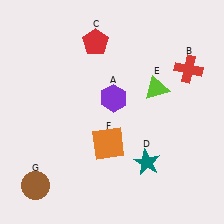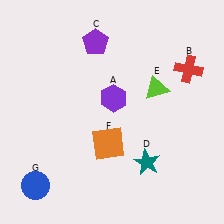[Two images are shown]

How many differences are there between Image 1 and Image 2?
There are 2 differences between the two images.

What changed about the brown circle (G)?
In Image 1, G is brown. In Image 2, it changed to blue.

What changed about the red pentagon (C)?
In Image 1, C is red. In Image 2, it changed to purple.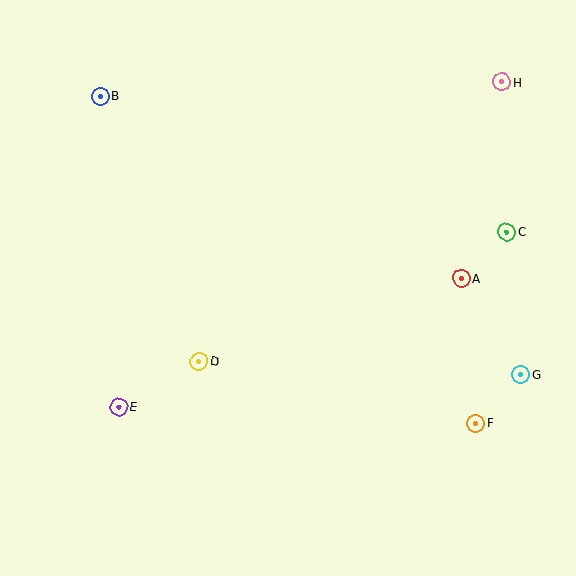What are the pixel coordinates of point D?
Point D is at (199, 362).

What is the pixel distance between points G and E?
The distance between G and E is 404 pixels.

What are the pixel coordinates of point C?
Point C is at (507, 232).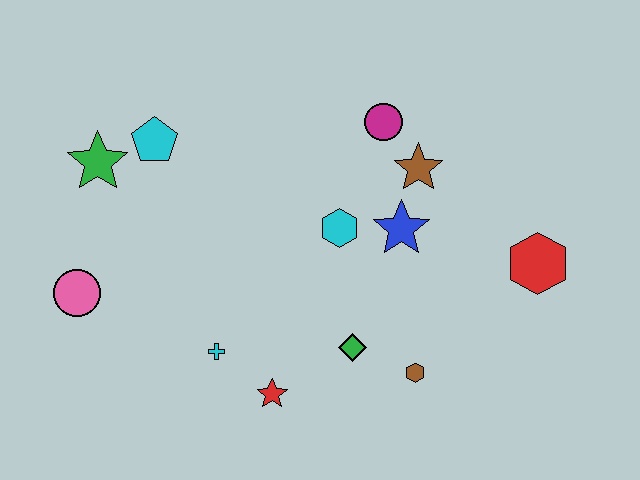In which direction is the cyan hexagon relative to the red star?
The cyan hexagon is above the red star.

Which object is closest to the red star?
The cyan cross is closest to the red star.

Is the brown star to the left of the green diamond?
No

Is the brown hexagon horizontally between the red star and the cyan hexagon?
No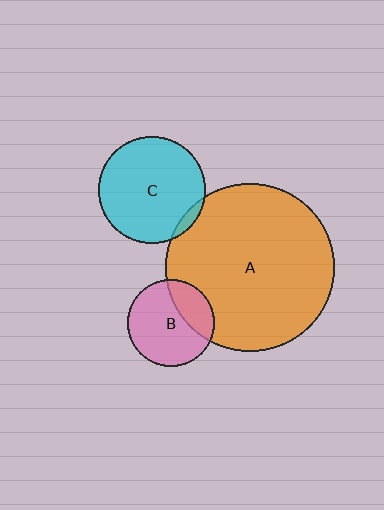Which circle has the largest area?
Circle A (orange).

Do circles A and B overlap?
Yes.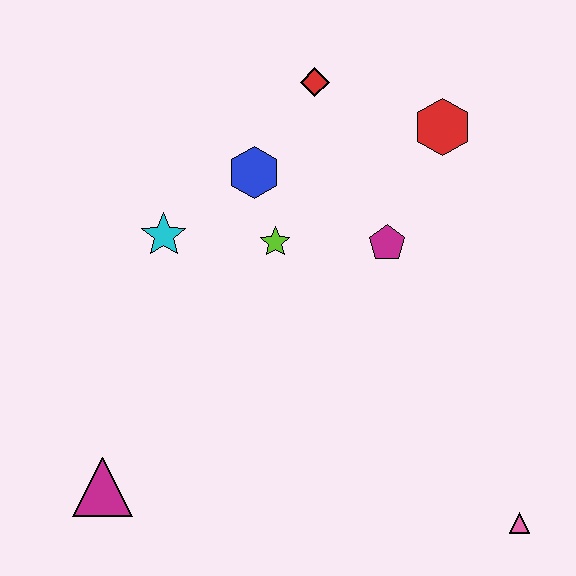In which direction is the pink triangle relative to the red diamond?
The pink triangle is below the red diamond.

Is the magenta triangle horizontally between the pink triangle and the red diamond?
No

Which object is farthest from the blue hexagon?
The pink triangle is farthest from the blue hexagon.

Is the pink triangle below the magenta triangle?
Yes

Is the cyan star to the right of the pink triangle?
No